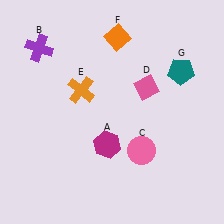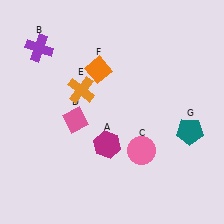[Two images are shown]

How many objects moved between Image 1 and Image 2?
3 objects moved between the two images.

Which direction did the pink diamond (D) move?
The pink diamond (D) moved left.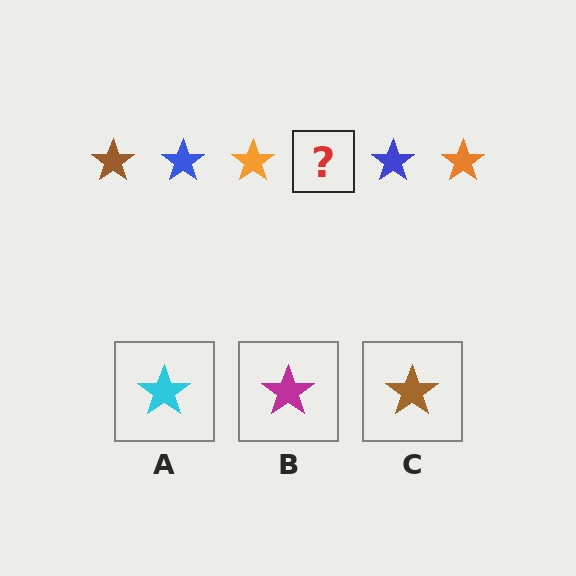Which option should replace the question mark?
Option C.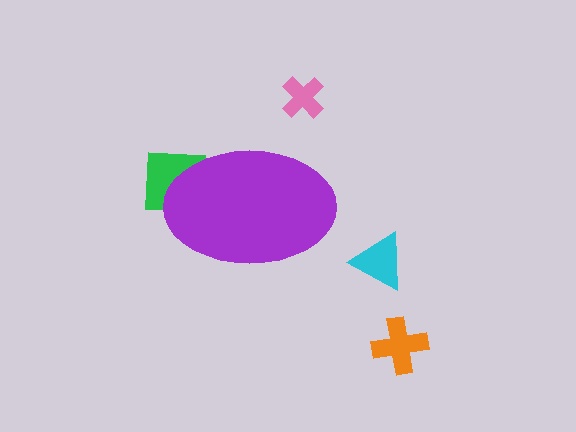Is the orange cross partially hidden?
No, the orange cross is fully visible.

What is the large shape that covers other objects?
A purple ellipse.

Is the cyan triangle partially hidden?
No, the cyan triangle is fully visible.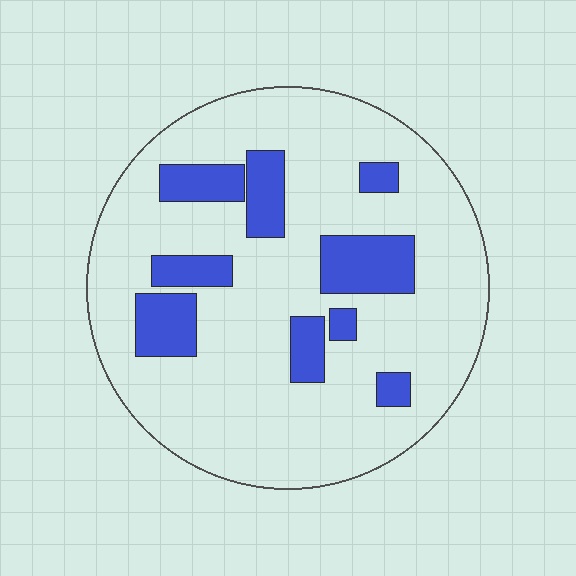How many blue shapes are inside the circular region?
9.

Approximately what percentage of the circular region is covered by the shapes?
Approximately 20%.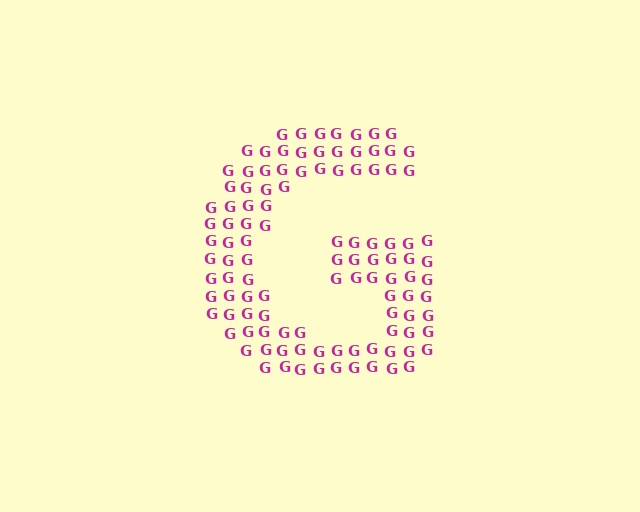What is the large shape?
The large shape is the letter G.